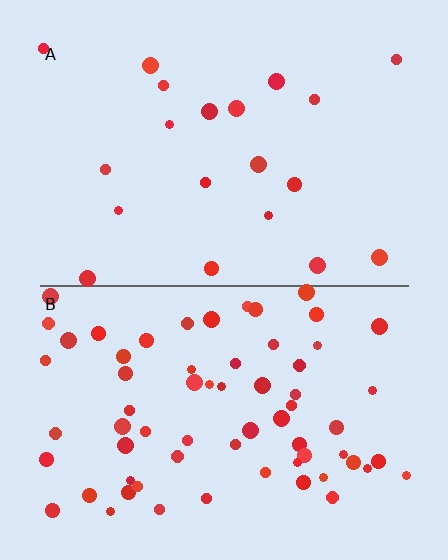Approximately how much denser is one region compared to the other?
Approximately 3.3× — region B over region A.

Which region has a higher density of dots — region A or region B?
B (the bottom).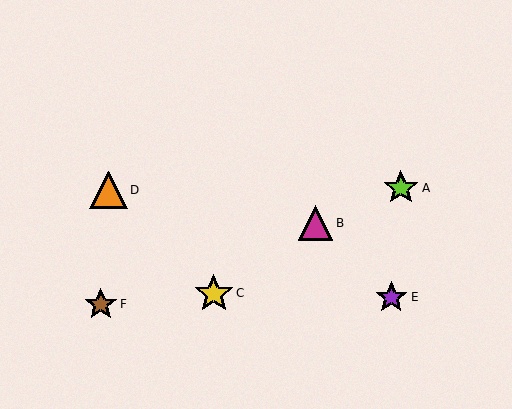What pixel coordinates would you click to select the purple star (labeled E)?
Click at (391, 297) to select the purple star E.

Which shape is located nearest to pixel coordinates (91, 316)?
The brown star (labeled F) at (101, 304) is nearest to that location.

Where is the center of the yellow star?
The center of the yellow star is at (214, 293).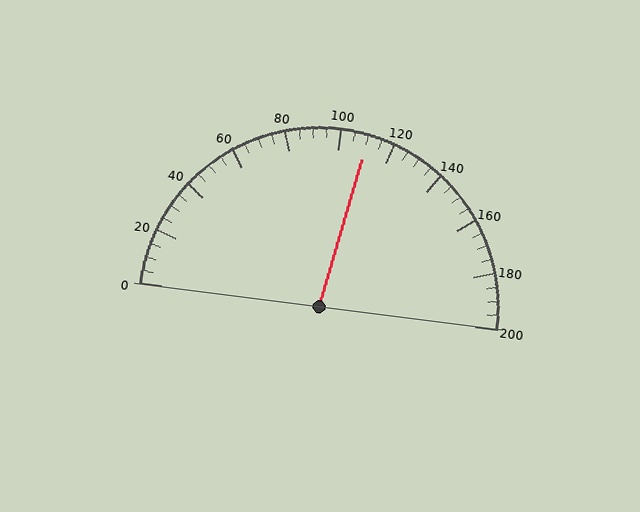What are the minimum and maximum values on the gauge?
The gauge ranges from 0 to 200.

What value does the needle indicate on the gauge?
The needle indicates approximately 110.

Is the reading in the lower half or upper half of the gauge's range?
The reading is in the upper half of the range (0 to 200).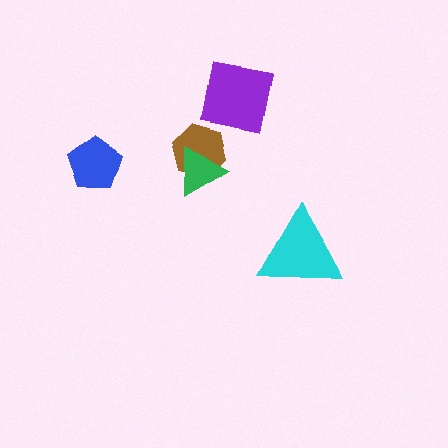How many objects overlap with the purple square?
0 objects overlap with the purple square.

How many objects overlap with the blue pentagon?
0 objects overlap with the blue pentagon.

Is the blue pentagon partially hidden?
No, no other shape covers it.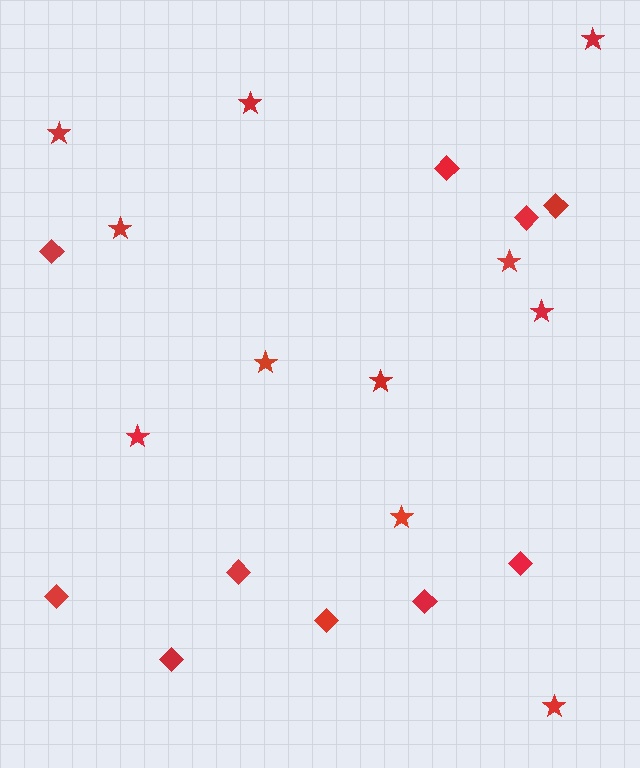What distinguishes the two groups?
There are 2 groups: one group of stars (11) and one group of diamonds (10).